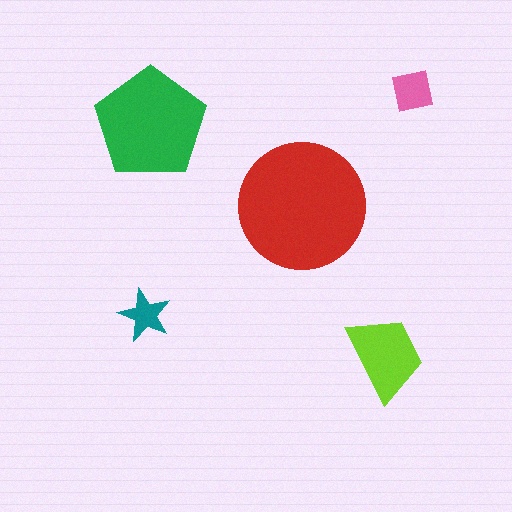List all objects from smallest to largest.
The teal star, the pink square, the lime trapezoid, the green pentagon, the red circle.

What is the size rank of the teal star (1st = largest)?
5th.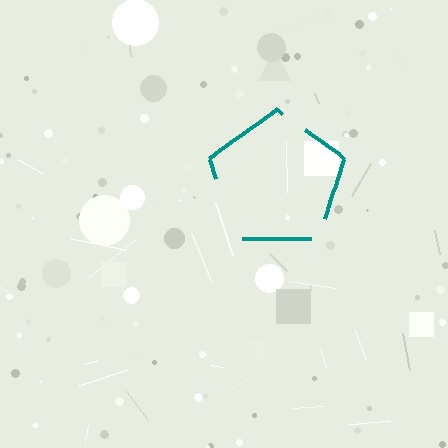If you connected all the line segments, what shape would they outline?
They would outline a pentagon.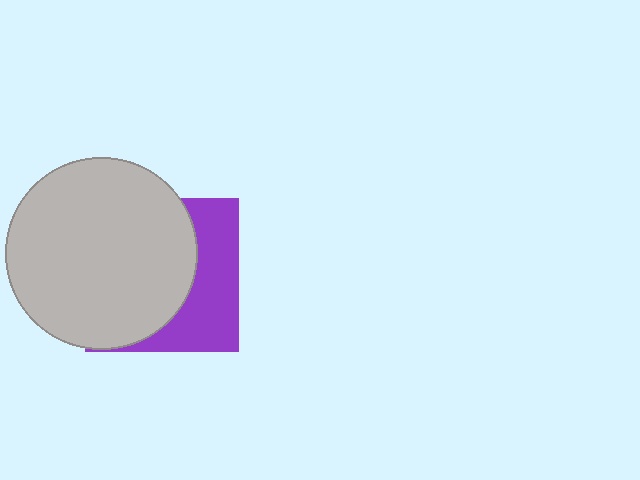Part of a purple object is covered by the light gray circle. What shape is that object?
It is a square.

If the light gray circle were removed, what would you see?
You would see the complete purple square.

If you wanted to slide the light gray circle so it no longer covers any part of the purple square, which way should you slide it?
Slide it left — that is the most direct way to separate the two shapes.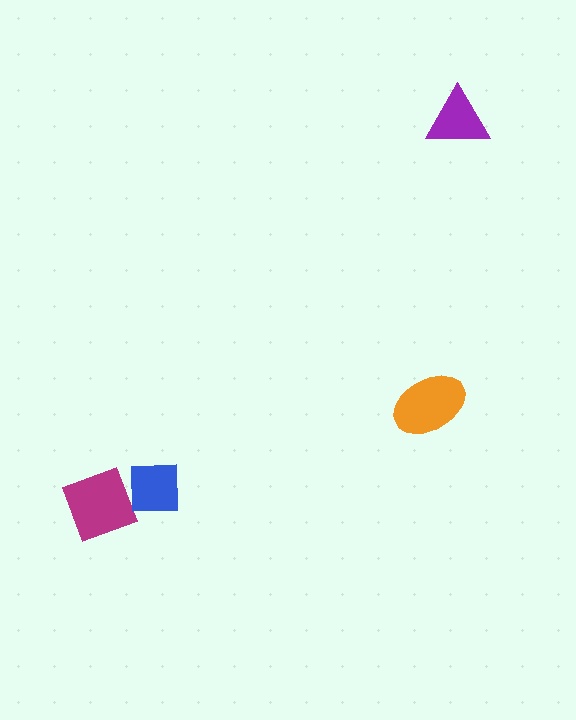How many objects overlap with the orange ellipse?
0 objects overlap with the orange ellipse.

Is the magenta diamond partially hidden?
Yes, it is partially covered by another shape.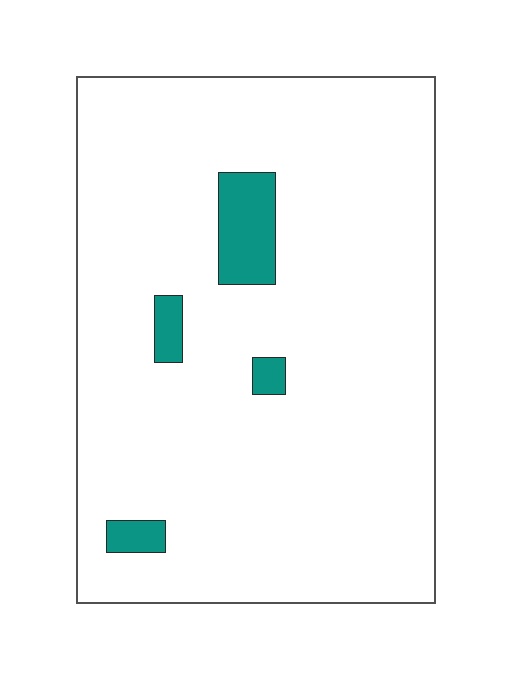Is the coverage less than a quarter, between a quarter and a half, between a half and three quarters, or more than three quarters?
Less than a quarter.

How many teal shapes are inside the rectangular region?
4.